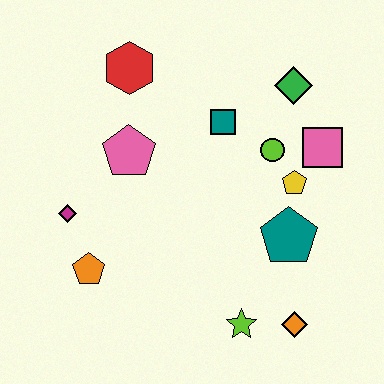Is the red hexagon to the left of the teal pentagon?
Yes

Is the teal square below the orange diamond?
No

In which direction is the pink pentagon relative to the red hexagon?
The pink pentagon is below the red hexagon.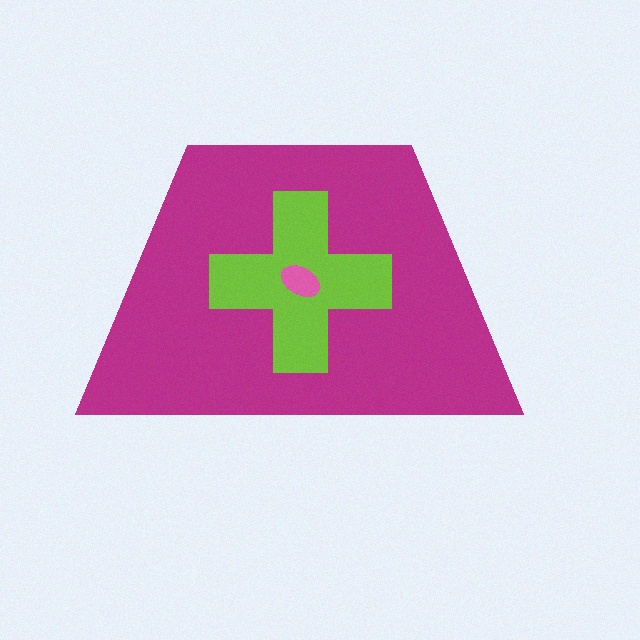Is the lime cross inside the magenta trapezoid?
Yes.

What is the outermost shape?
The magenta trapezoid.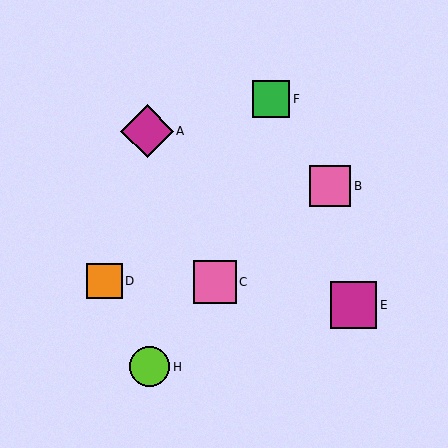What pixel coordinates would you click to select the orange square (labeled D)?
Click at (104, 281) to select the orange square D.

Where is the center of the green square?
The center of the green square is at (271, 99).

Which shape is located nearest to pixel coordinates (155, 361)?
The lime circle (labeled H) at (149, 367) is nearest to that location.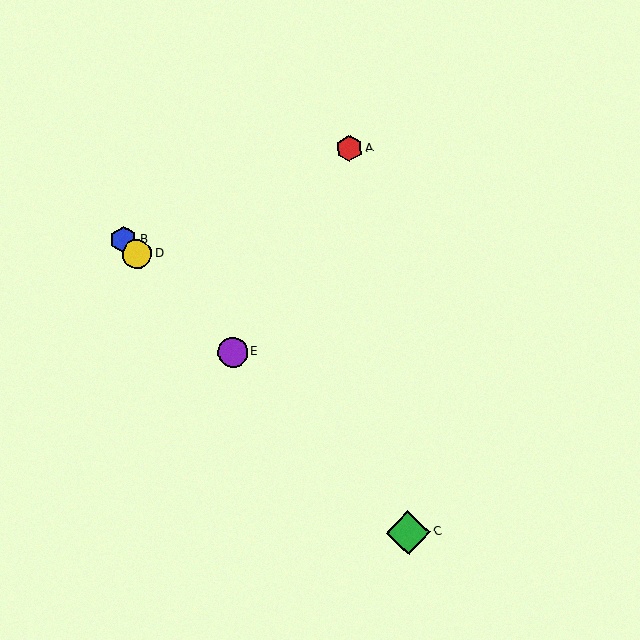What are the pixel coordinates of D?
Object D is at (137, 254).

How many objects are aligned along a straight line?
4 objects (B, C, D, E) are aligned along a straight line.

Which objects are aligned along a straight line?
Objects B, C, D, E are aligned along a straight line.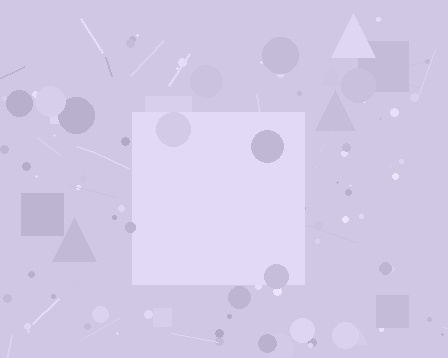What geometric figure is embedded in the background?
A square is embedded in the background.